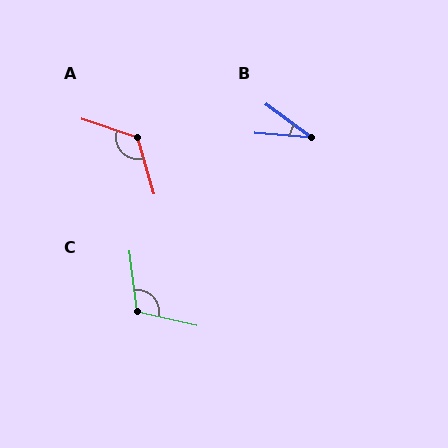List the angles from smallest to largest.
B (33°), C (110°), A (124°).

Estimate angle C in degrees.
Approximately 110 degrees.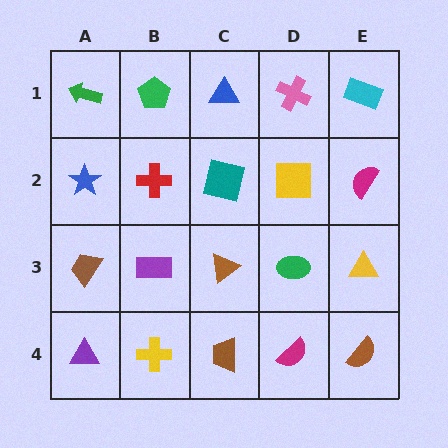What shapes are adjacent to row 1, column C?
A teal square (row 2, column C), a green pentagon (row 1, column B), a pink cross (row 1, column D).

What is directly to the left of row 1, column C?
A green pentagon.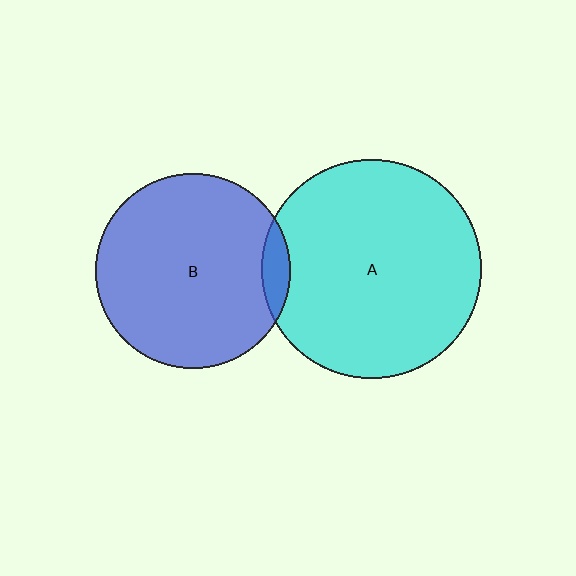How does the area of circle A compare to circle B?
Approximately 1.3 times.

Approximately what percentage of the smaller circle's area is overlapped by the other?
Approximately 5%.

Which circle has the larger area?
Circle A (cyan).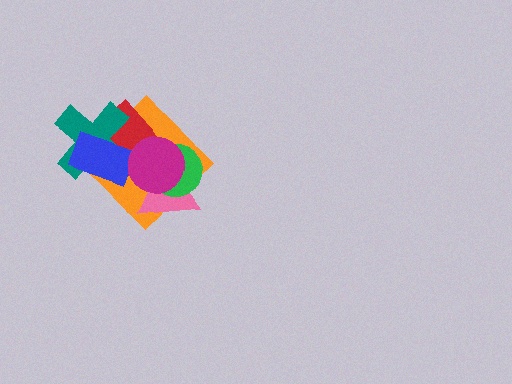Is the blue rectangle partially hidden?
No, no other shape covers it.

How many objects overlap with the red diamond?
6 objects overlap with the red diamond.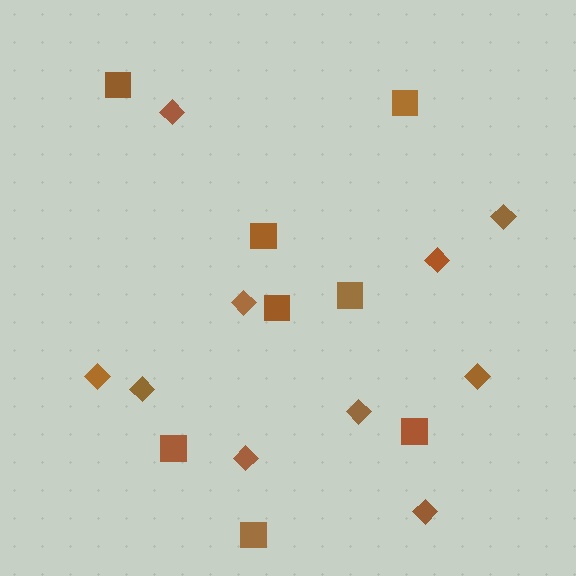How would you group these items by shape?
There are 2 groups: one group of squares (8) and one group of diamonds (10).